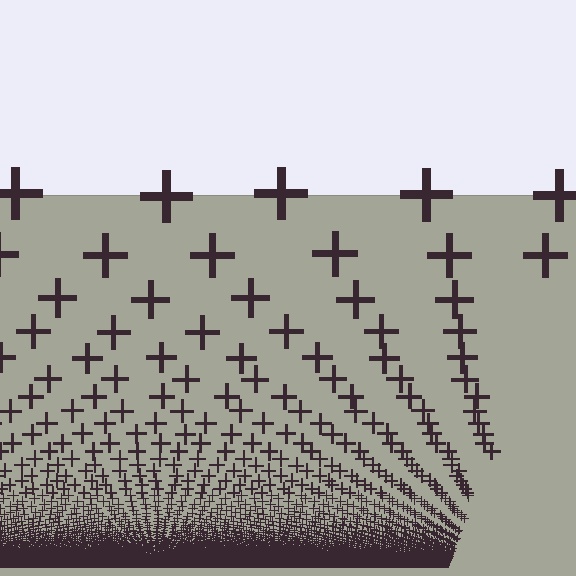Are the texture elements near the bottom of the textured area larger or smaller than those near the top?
Smaller. The gradient is inverted — elements near the bottom are smaller and denser.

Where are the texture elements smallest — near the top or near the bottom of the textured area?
Near the bottom.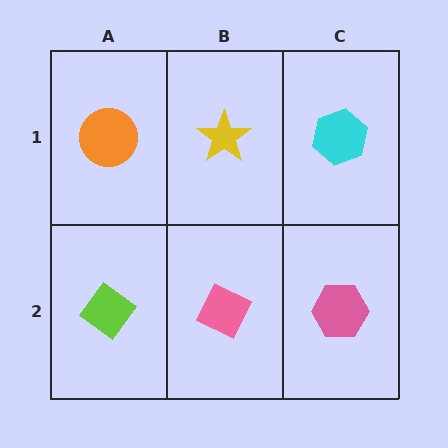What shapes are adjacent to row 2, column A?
An orange circle (row 1, column A), a pink diamond (row 2, column B).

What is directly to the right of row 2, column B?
A pink hexagon.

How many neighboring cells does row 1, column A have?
2.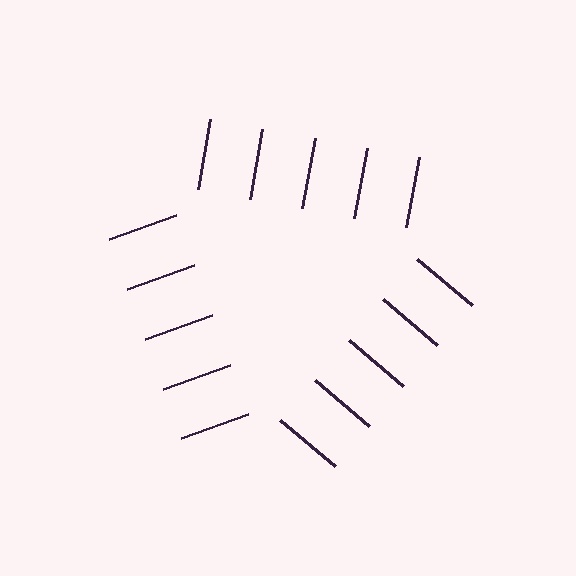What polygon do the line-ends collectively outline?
An illusory triangle — the line segments terminate on its edges but no continuous stroke is drawn.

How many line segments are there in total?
15 — 5 along each of the 3 edges.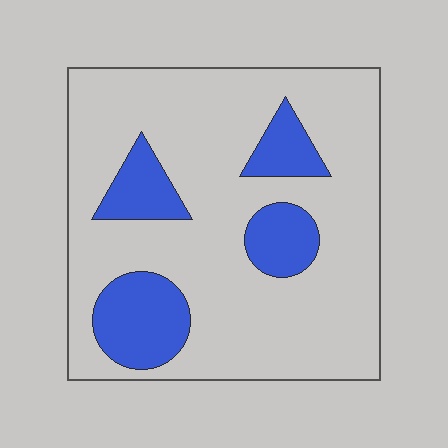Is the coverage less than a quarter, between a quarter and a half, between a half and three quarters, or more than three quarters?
Less than a quarter.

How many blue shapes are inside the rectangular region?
4.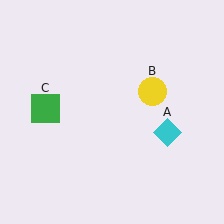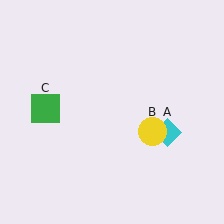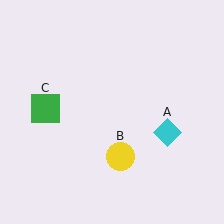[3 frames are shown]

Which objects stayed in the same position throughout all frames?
Cyan diamond (object A) and green square (object C) remained stationary.